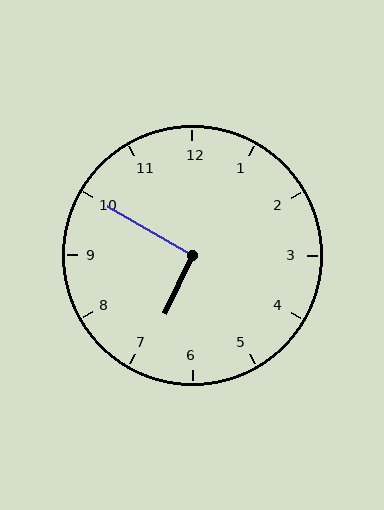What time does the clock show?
6:50.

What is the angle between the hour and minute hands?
Approximately 95 degrees.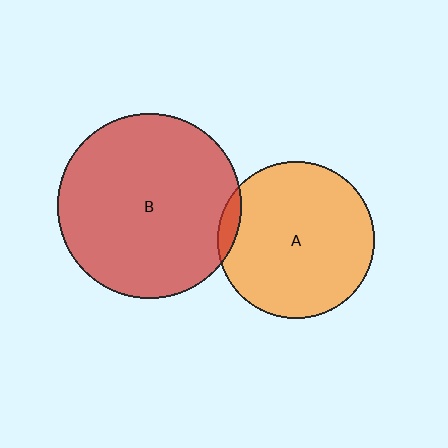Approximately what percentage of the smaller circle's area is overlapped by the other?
Approximately 5%.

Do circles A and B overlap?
Yes.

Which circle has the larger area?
Circle B (red).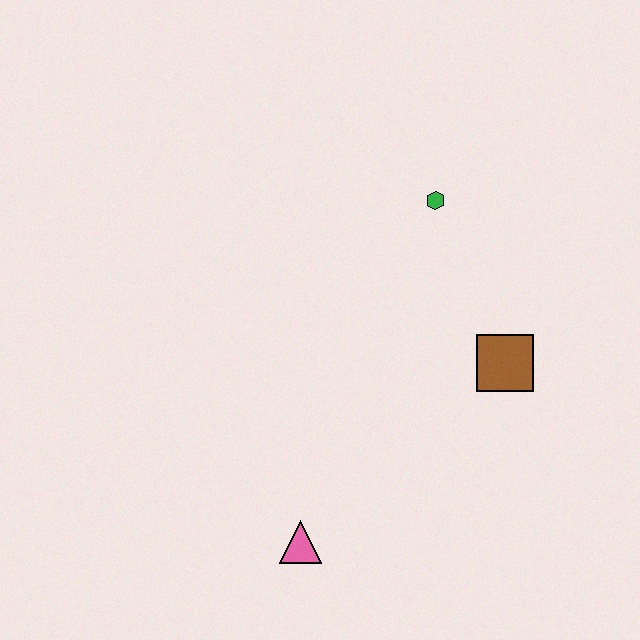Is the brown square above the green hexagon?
No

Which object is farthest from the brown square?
The pink triangle is farthest from the brown square.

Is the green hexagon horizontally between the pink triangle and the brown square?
Yes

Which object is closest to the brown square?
The green hexagon is closest to the brown square.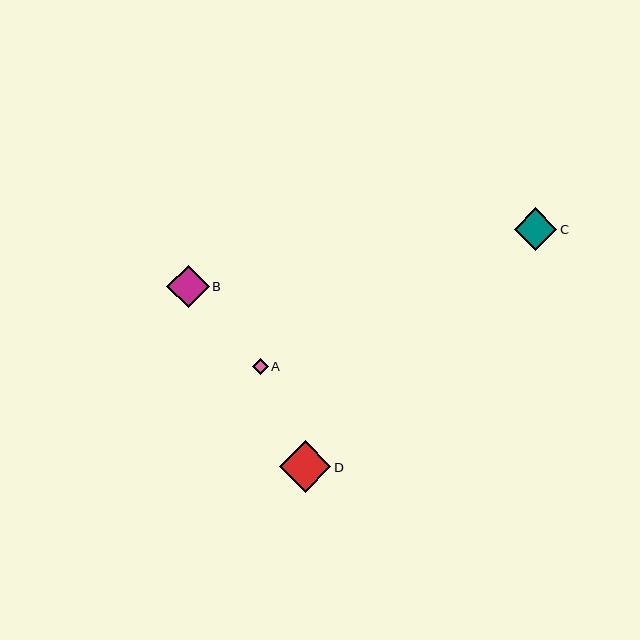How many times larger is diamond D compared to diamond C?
Diamond D is approximately 1.2 times the size of diamond C.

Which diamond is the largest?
Diamond D is the largest with a size of approximately 52 pixels.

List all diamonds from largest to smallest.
From largest to smallest: D, C, B, A.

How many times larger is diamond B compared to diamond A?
Diamond B is approximately 2.7 times the size of diamond A.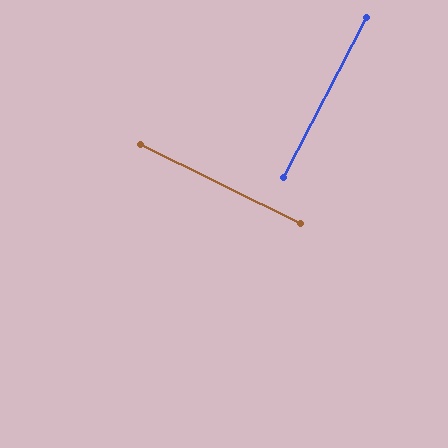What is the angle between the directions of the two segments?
Approximately 89 degrees.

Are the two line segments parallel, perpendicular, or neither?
Perpendicular — they meet at approximately 89°.